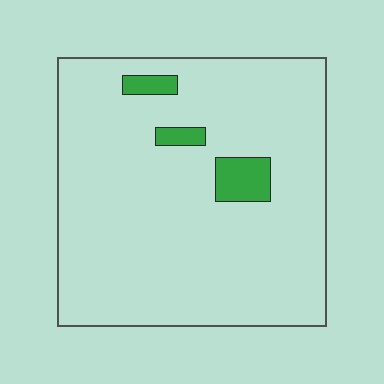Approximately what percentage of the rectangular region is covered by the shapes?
Approximately 5%.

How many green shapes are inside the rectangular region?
3.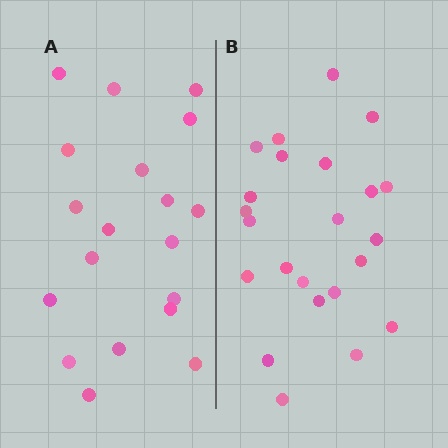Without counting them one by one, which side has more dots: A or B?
Region B (the right region) has more dots.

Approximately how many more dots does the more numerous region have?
Region B has about 4 more dots than region A.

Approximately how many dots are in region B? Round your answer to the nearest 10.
About 20 dots. (The exact count is 23, which rounds to 20.)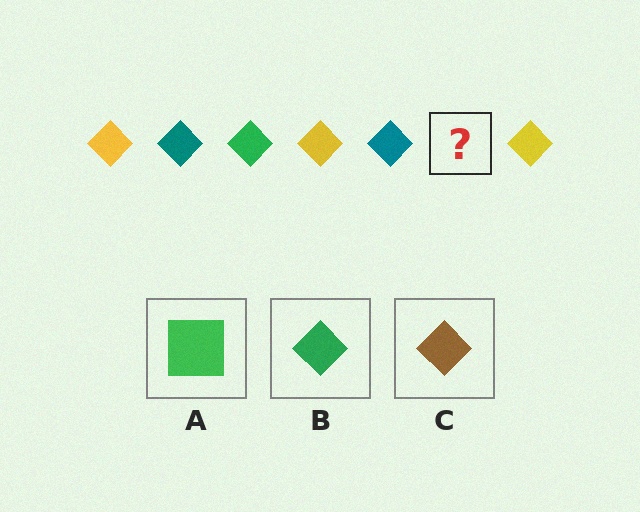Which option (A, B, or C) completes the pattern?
B.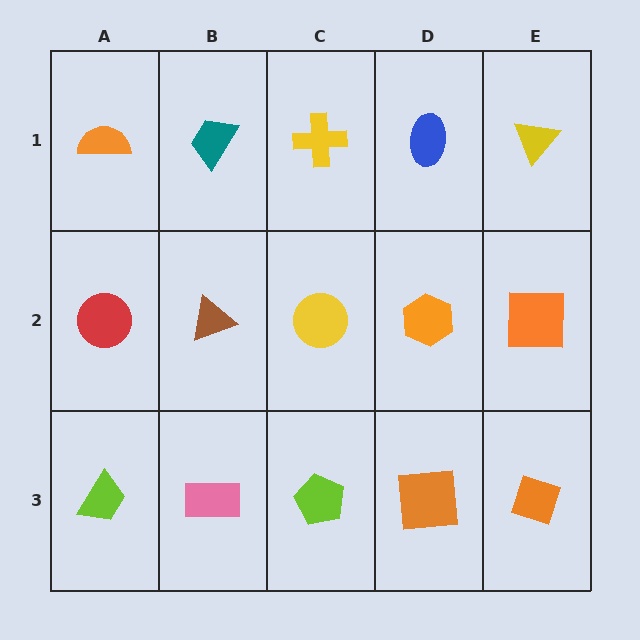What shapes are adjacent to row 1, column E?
An orange square (row 2, column E), a blue ellipse (row 1, column D).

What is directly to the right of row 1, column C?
A blue ellipse.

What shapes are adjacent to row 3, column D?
An orange hexagon (row 2, column D), a lime pentagon (row 3, column C), an orange diamond (row 3, column E).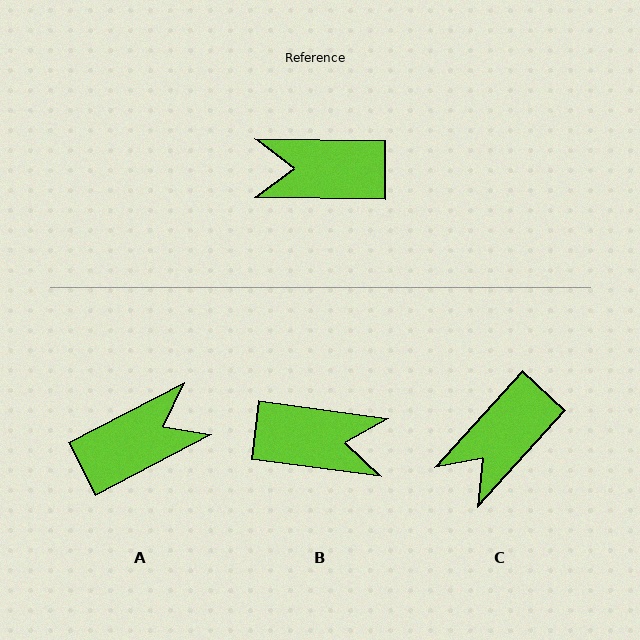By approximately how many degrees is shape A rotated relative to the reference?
Approximately 152 degrees clockwise.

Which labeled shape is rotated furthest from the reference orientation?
B, about 173 degrees away.